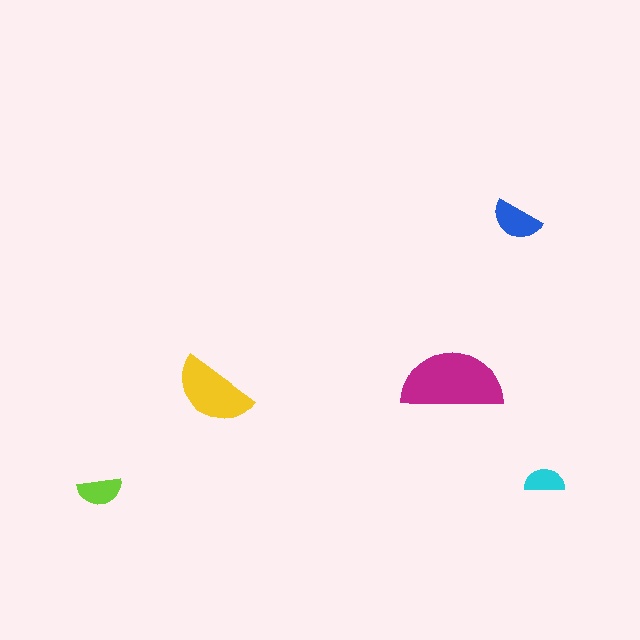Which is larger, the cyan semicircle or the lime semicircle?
The lime one.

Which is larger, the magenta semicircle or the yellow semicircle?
The magenta one.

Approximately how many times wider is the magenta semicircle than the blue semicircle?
About 2 times wider.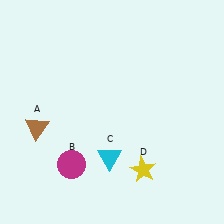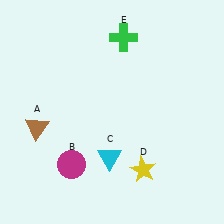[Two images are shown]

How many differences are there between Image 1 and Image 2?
There is 1 difference between the two images.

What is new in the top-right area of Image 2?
A green cross (E) was added in the top-right area of Image 2.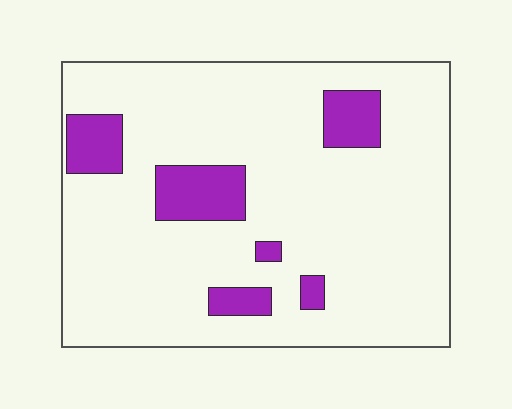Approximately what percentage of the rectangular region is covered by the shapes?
Approximately 15%.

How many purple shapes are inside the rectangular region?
6.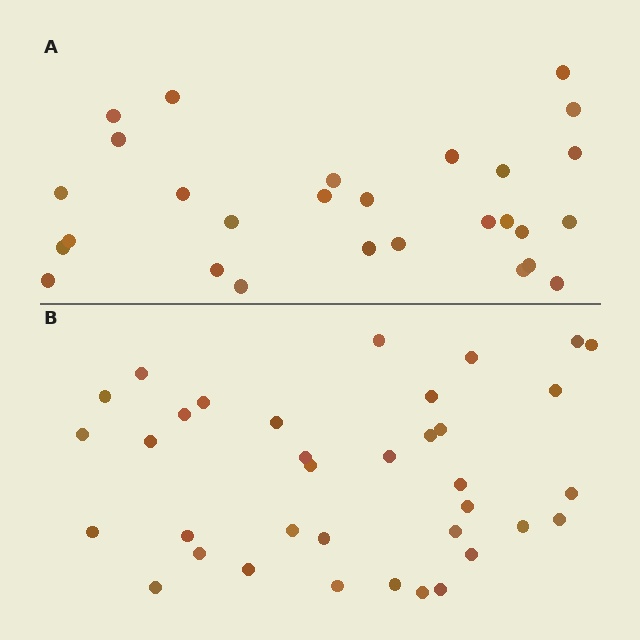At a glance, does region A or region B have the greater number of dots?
Region B (the bottom region) has more dots.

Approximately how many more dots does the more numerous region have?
Region B has roughly 8 or so more dots than region A.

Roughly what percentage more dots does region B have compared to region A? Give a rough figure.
About 30% more.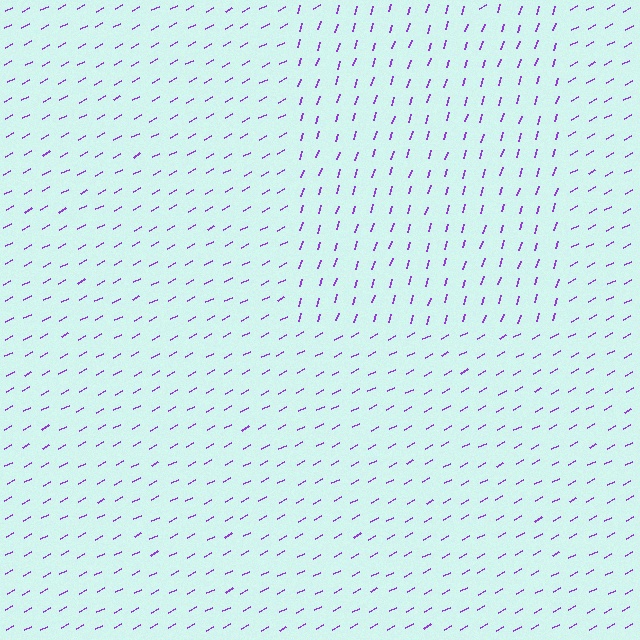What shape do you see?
I see a rectangle.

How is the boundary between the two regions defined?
The boundary is defined purely by a change in line orientation (approximately 45 degrees difference). All lines are the same color and thickness.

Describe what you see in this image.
The image is filled with small purple line segments. A rectangle region in the image has lines oriented differently from the surrounding lines, creating a visible texture boundary.